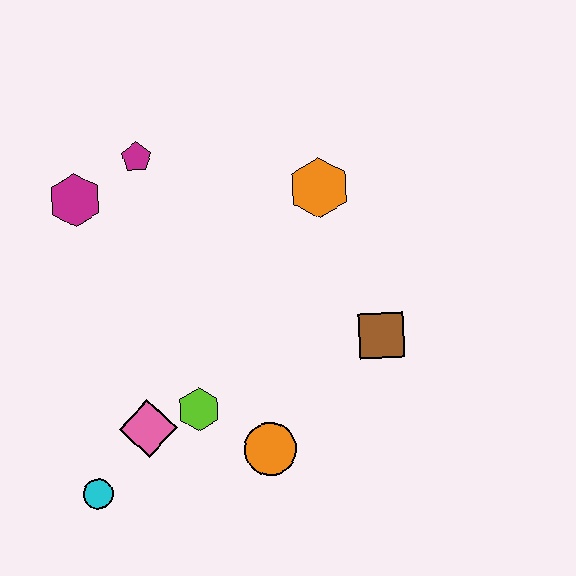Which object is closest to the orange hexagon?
The brown square is closest to the orange hexagon.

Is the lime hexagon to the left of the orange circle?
Yes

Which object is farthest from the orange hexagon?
The cyan circle is farthest from the orange hexagon.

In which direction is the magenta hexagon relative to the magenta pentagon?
The magenta hexagon is to the left of the magenta pentagon.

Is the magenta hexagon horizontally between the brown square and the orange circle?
No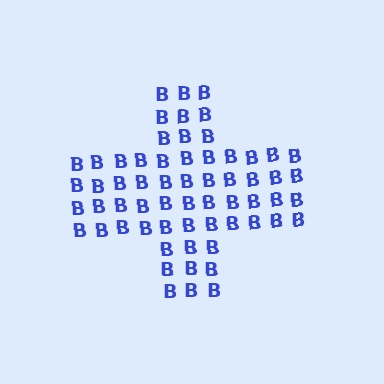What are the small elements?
The small elements are letter B's.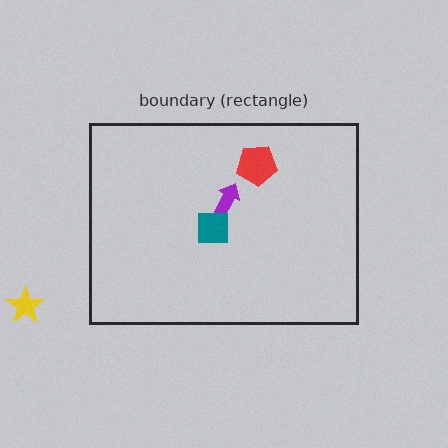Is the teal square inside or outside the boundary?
Inside.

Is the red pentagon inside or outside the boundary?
Inside.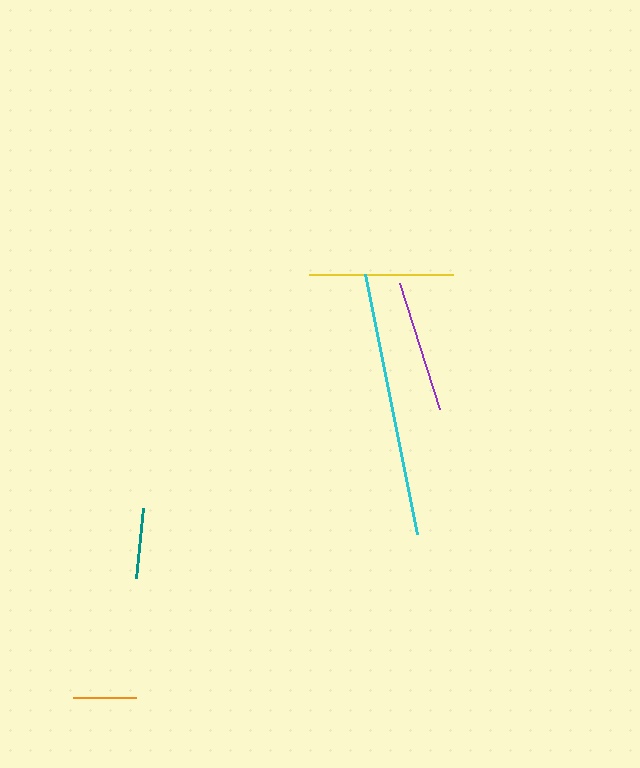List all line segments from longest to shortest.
From longest to shortest: cyan, yellow, purple, teal, orange.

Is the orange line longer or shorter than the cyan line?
The cyan line is longer than the orange line.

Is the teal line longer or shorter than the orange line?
The teal line is longer than the orange line.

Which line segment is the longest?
The cyan line is the longest at approximately 265 pixels.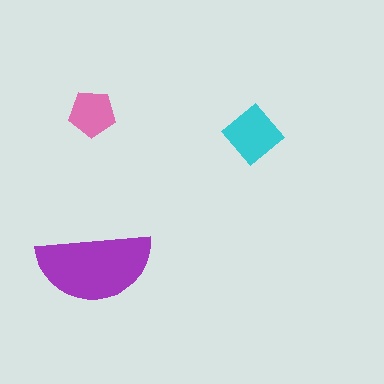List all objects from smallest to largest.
The pink pentagon, the cyan diamond, the purple semicircle.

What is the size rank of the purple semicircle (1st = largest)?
1st.